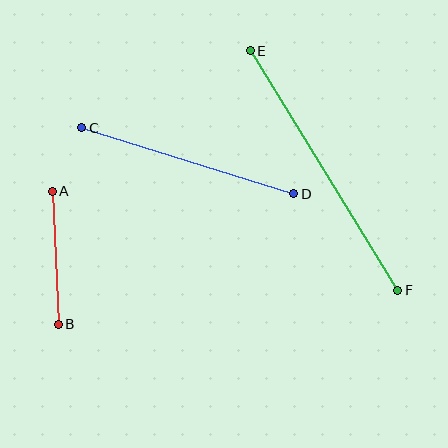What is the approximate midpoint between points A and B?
The midpoint is at approximately (55, 258) pixels.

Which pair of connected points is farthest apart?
Points E and F are farthest apart.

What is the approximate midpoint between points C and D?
The midpoint is at approximately (188, 161) pixels.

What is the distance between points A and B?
The distance is approximately 133 pixels.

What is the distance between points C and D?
The distance is approximately 222 pixels.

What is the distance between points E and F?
The distance is approximately 281 pixels.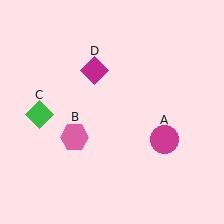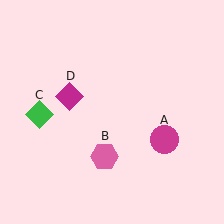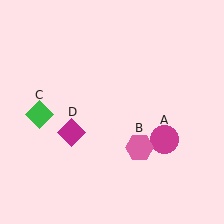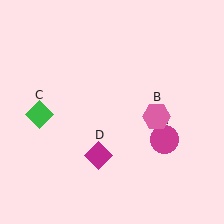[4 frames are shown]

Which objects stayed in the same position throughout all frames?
Magenta circle (object A) and green diamond (object C) remained stationary.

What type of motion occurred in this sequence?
The pink hexagon (object B), magenta diamond (object D) rotated counterclockwise around the center of the scene.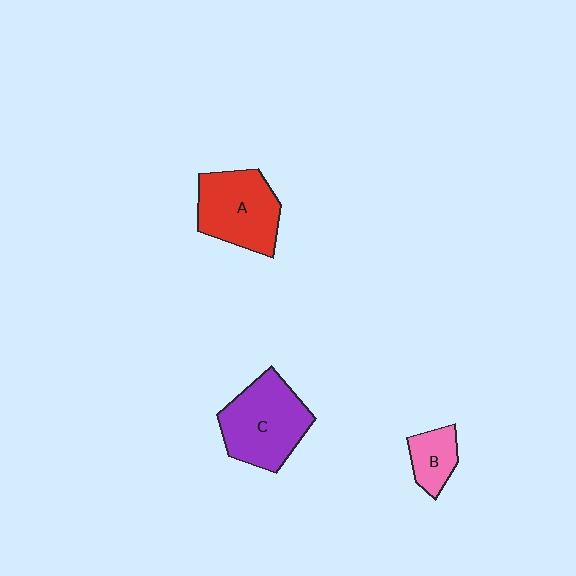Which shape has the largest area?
Shape C (purple).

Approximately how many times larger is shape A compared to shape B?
Approximately 2.2 times.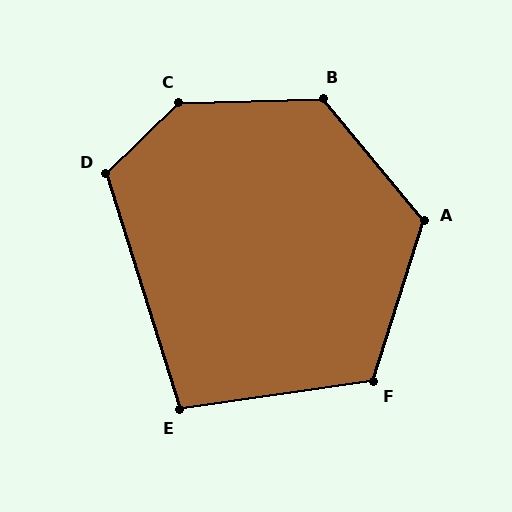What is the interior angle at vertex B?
Approximately 127 degrees (obtuse).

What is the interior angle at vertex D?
Approximately 117 degrees (obtuse).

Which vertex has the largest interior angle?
C, at approximately 138 degrees.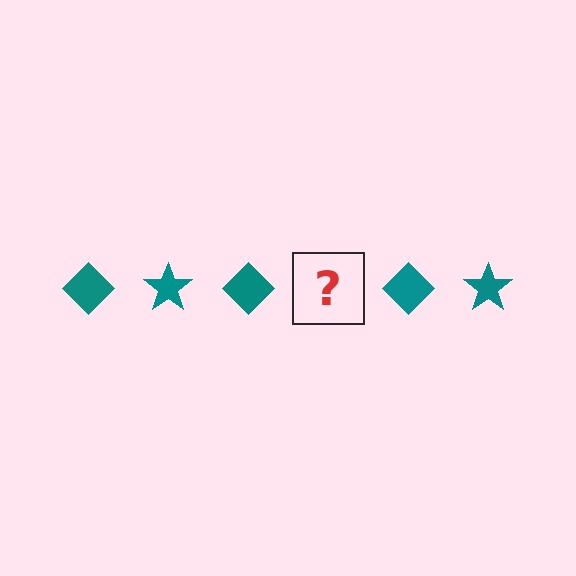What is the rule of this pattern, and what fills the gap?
The rule is that the pattern cycles through diamond, star shapes in teal. The gap should be filled with a teal star.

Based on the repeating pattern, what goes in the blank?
The blank should be a teal star.